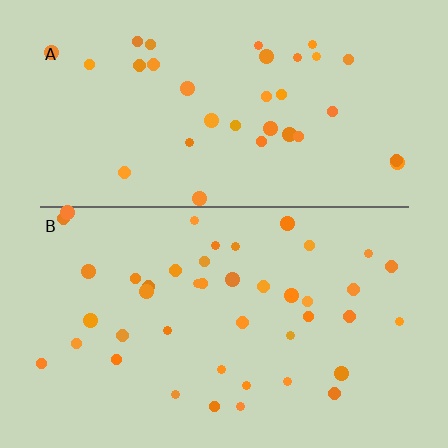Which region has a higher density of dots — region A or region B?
B (the bottom).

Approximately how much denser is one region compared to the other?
Approximately 1.3× — region B over region A.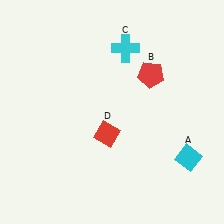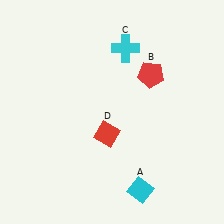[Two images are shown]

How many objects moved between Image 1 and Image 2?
1 object moved between the two images.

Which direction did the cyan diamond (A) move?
The cyan diamond (A) moved left.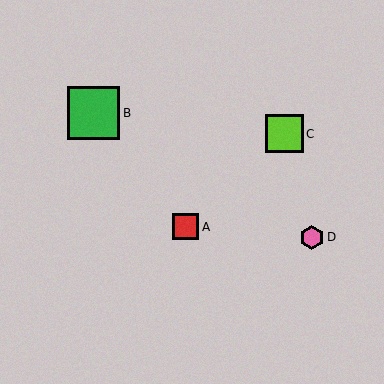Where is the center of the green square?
The center of the green square is at (93, 113).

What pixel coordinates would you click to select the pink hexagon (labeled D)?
Click at (312, 237) to select the pink hexagon D.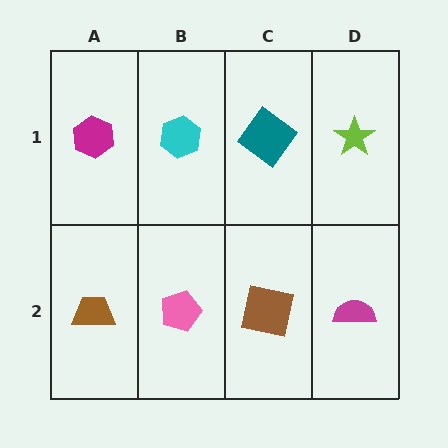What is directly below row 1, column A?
A brown trapezoid.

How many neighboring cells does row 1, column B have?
3.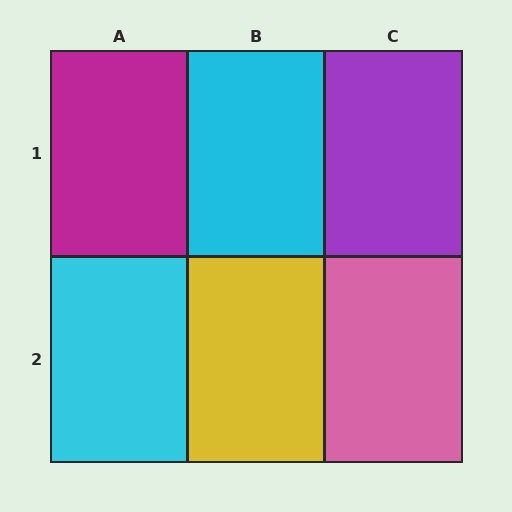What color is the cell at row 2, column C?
Pink.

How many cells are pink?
1 cell is pink.